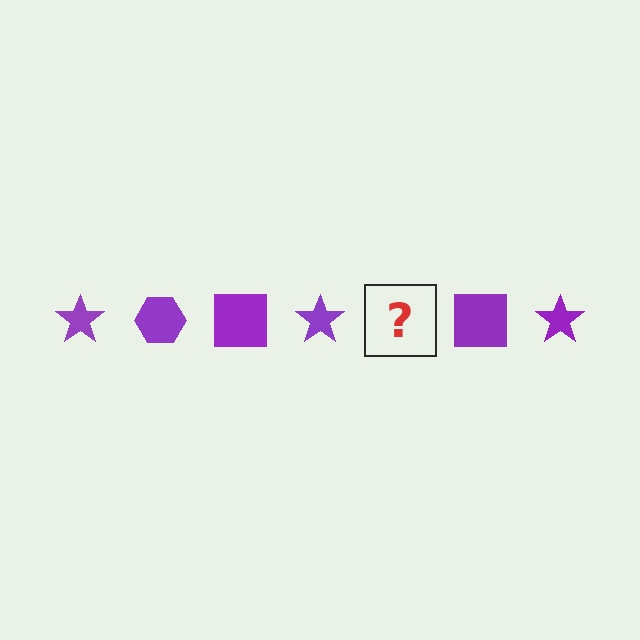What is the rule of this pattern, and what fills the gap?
The rule is that the pattern cycles through star, hexagon, square shapes in purple. The gap should be filled with a purple hexagon.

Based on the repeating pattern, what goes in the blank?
The blank should be a purple hexagon.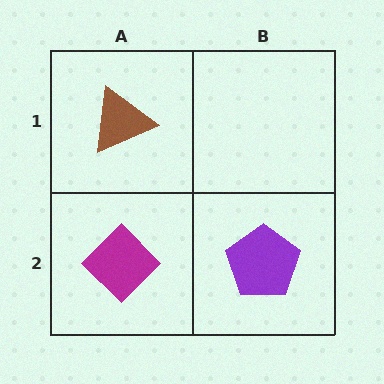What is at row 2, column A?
A magenta diamond.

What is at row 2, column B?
A purple pentagon.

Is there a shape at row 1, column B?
No, that cell is empty.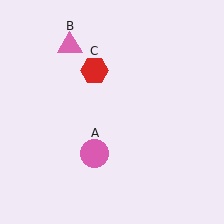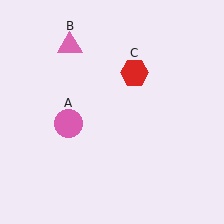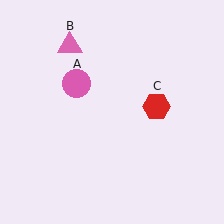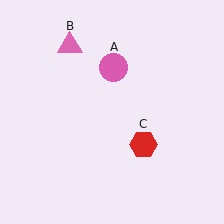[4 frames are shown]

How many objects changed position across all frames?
2 objects changed position: pink circle (object A), red hexagon (object C).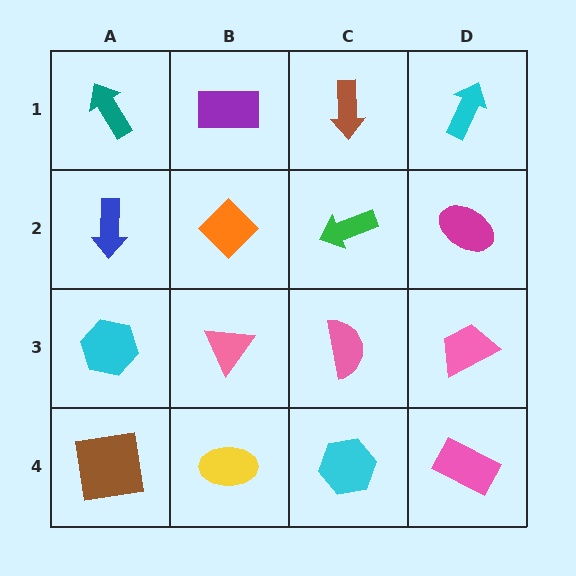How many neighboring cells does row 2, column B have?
4.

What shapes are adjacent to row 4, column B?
A pink triangle (row 3, column B), a brown square (row 4, column A), a cyan hexagon (row 4, column C).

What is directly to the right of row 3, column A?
A pink triangle.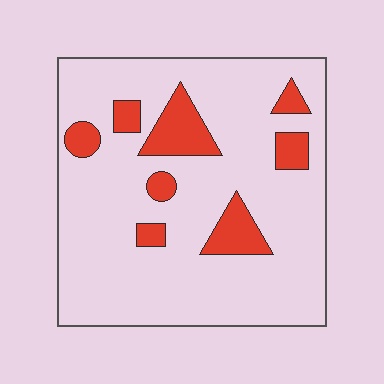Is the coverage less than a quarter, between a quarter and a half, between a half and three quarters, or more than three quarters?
Less than a quarter.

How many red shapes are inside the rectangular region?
8.